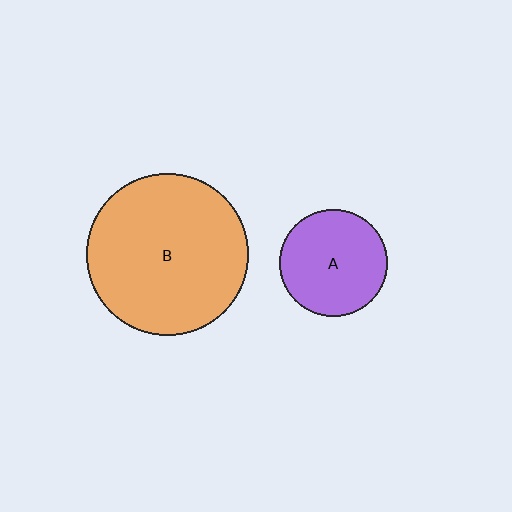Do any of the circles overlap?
No, none of the circles overlap.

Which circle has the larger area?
Circle B (orange).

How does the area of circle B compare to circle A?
Approximately 2.3 times.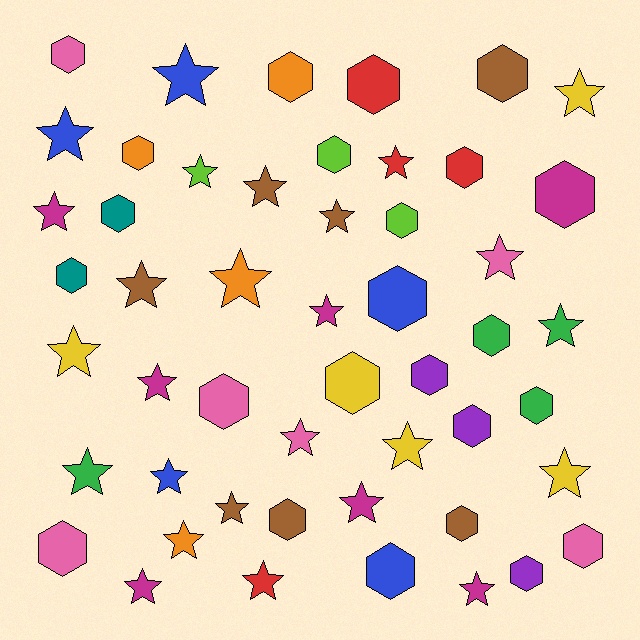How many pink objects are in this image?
There are 6 pink objects.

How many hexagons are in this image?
There are 24 hexagons.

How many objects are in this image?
There are 50 objects.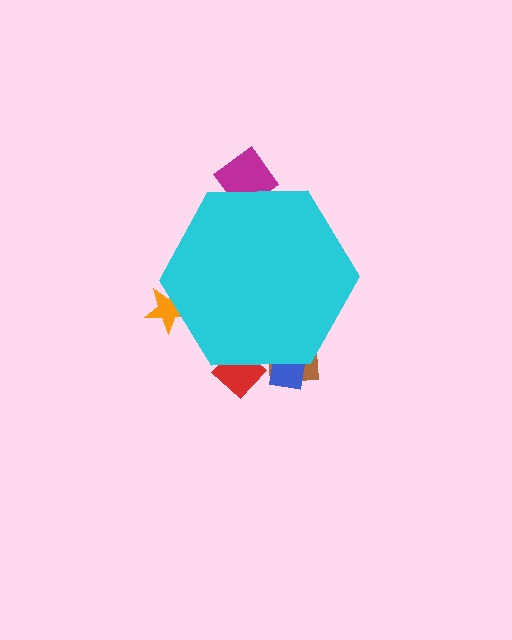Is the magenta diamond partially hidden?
Yes, the magenta diamond is partially hidden behind the cyan hexagon.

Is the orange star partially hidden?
Yes, the orange star is partially hidden behind the cyan hexagon.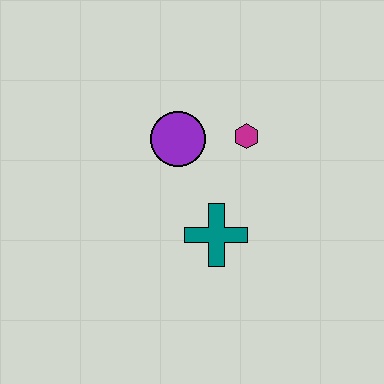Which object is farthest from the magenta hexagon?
The teal cross is farthest from the magenta hexagon.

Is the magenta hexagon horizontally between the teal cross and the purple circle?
No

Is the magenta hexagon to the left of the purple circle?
No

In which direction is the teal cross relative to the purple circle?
The teal cross is below the purple circle.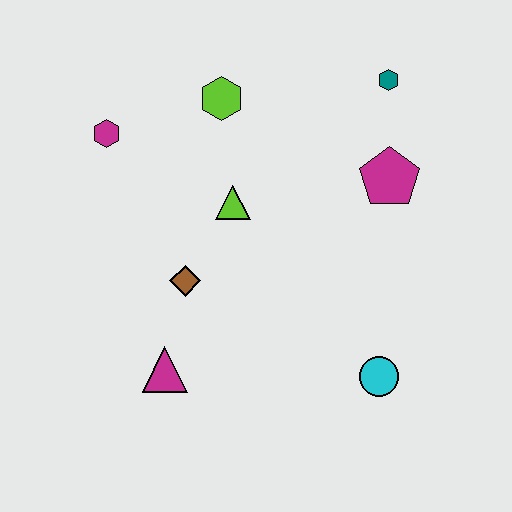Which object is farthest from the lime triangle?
The cyan circle is farthest from the lime triangle.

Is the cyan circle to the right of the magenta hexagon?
Yes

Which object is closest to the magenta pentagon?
The teal hexagon is closest to the magenta pentagon.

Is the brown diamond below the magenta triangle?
No